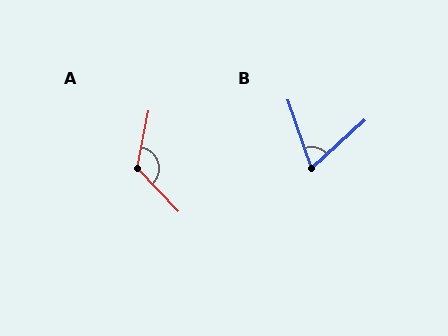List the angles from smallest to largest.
B (66°), A (125°).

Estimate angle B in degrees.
Approximately 66 degrees.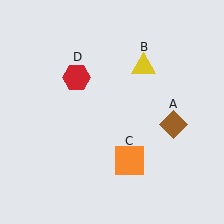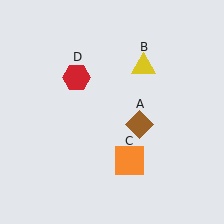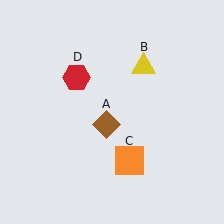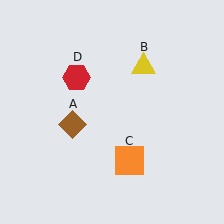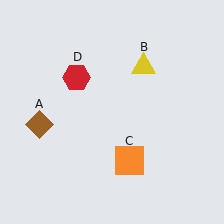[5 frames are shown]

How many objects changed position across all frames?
1 object changed position: brown diamond (object A).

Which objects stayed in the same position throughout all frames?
Yellow triangle (object B) and orange square (object C) and red hexagon (object D) remained stationary.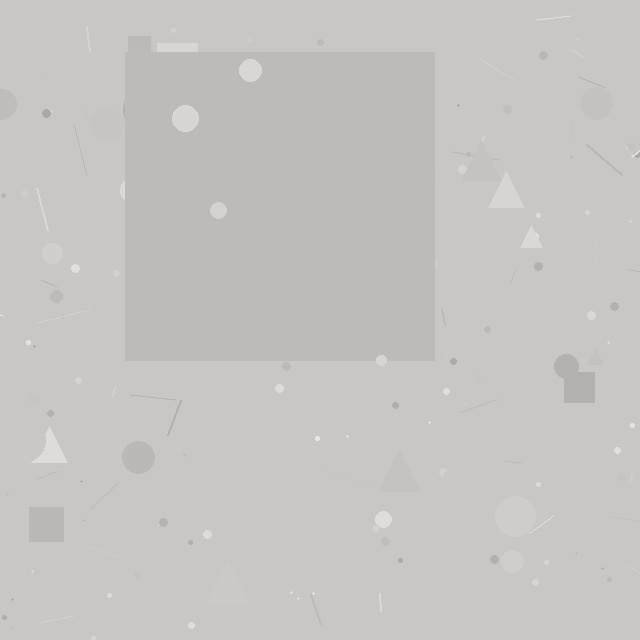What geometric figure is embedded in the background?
A square is embedded in the background.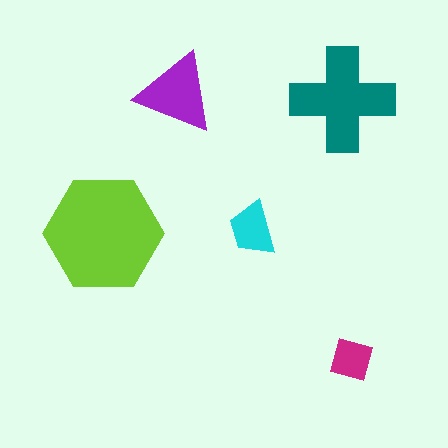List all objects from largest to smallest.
The lime hexagon, the teal cross, the purple triangle, the cyan trapezoid, the magenta diamond.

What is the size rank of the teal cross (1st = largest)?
2nd.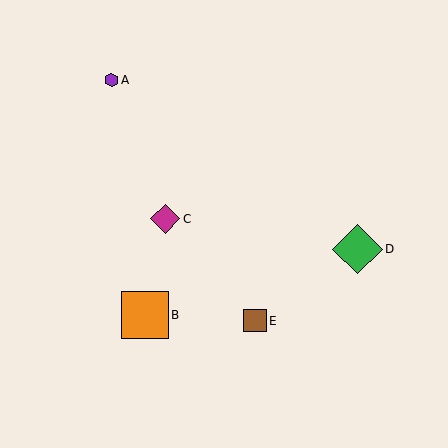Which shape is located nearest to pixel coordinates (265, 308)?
The brown square (labeled E) at (255, 321) is nearest to that location.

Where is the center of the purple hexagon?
The center of the purple hexagon is at (111, 80).